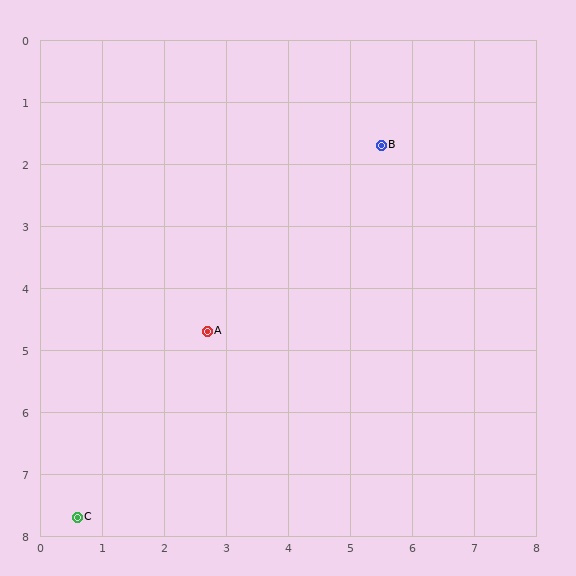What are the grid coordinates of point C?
Point C is at approximately (0.6, 7.7).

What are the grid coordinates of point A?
Point A is at approximately (2.7, 4.7).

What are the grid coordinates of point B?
Point B is at approximately (5.5, 1.7).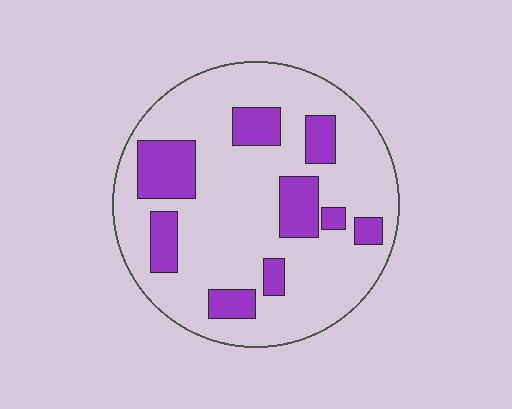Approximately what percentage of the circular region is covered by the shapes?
Approximately 25%.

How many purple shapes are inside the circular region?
9.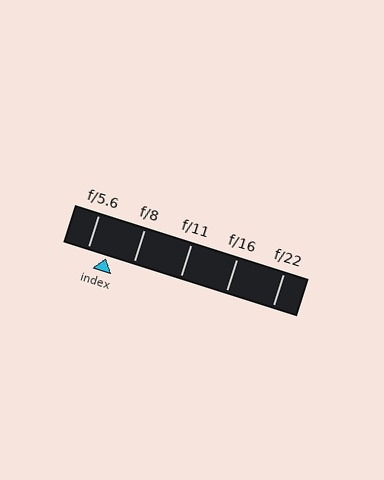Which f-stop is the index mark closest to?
The index mark is closest to f/5.6.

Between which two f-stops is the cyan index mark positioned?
The index mark is between f/5.6 and f/8.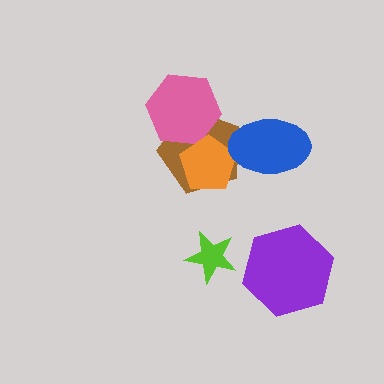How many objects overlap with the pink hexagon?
2 objects overlap with the pink hexagon.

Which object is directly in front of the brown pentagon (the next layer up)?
The pink hexagon is directly in front of the brown pentagon.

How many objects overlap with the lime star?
0 objects overlap with the lime star.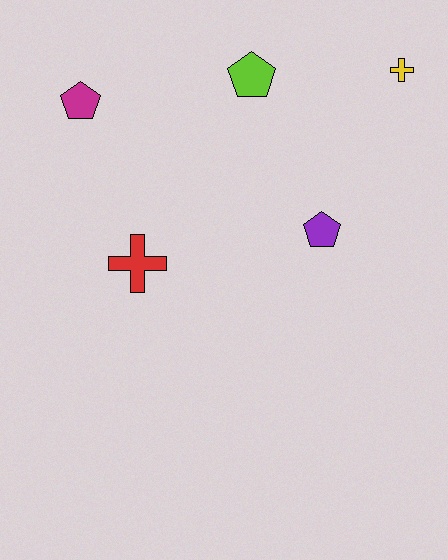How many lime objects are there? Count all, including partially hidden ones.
There is 1 lime object.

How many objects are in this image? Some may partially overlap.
There are 5 objects.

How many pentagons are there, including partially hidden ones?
There are 3 pentagons.